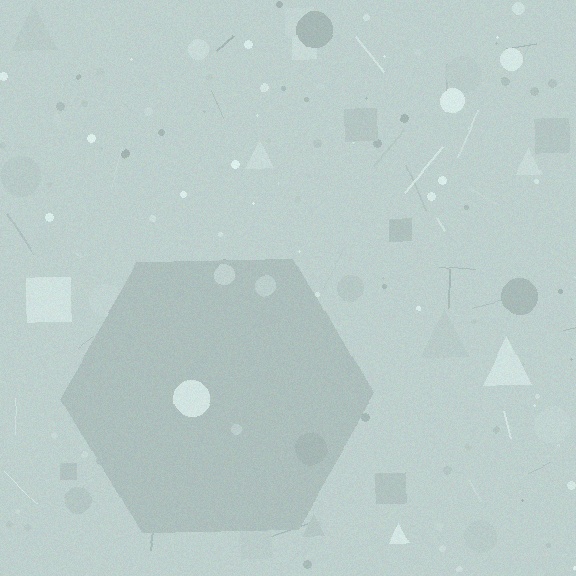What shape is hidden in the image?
A hexagon is hidden in the image.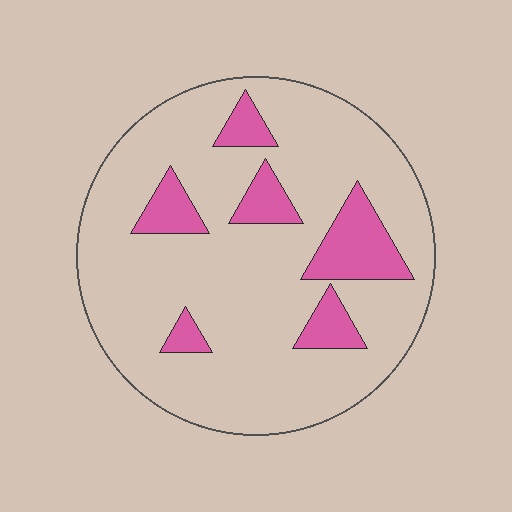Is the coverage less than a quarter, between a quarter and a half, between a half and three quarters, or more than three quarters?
Less than a quarter.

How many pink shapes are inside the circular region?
6.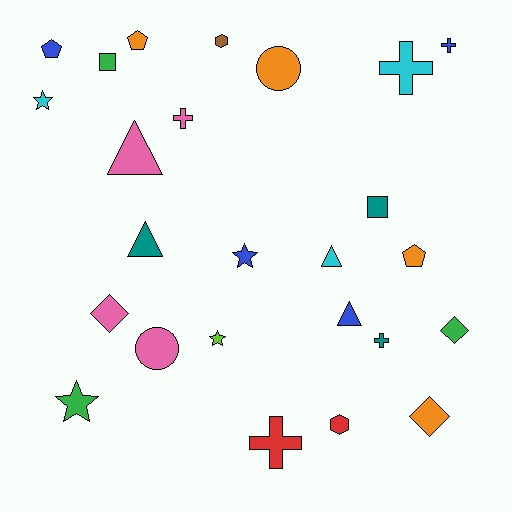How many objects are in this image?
There are 25 objects.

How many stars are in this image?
There are 4 stars.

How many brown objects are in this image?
There is 1 brown object.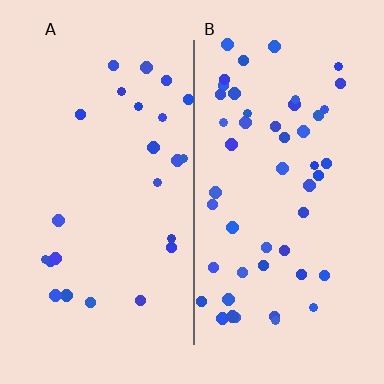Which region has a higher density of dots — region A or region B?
B (the right).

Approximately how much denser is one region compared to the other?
Approximately 2.1× — region B over region A.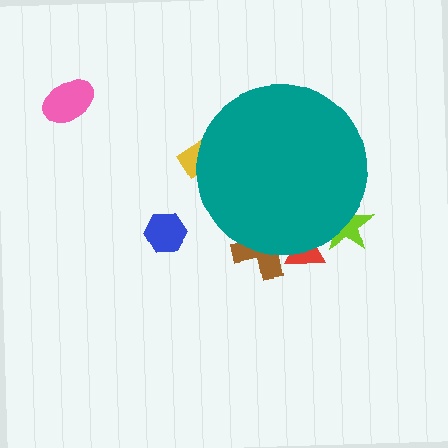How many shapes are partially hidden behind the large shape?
4 shapes are partially hidden.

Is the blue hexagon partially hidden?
No, the blue hexagon is fully visible.